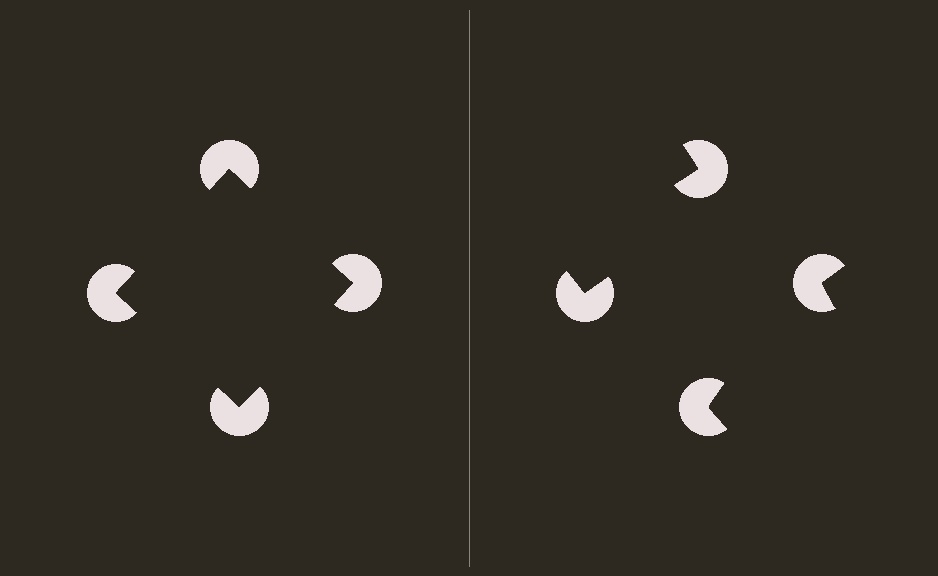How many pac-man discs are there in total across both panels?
8 — 4 on each side.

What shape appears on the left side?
An illusory square.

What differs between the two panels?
The pac-man discs are positioned identically on both sides; only the wedge orientations differ. On the left they align to a square; on the right they are misaligned.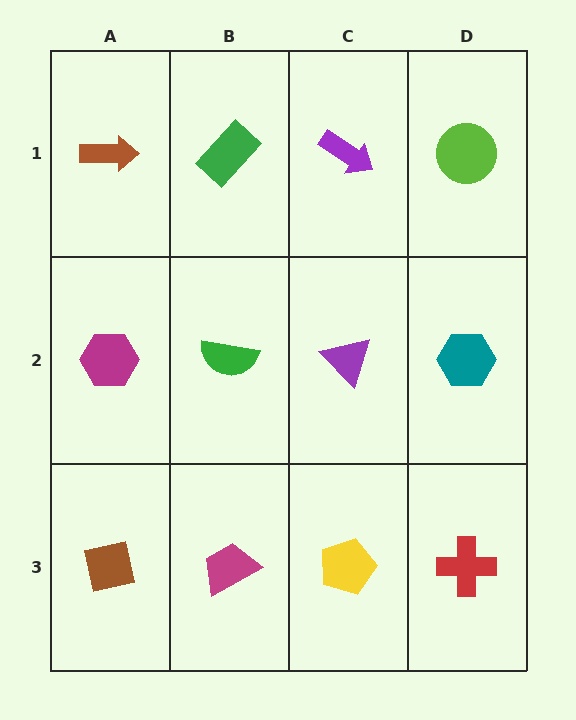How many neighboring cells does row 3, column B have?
3.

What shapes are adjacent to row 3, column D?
A teal hexagon (row 2, column D), a yellow pentagon (row 3, column C).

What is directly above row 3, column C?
A purple triangle.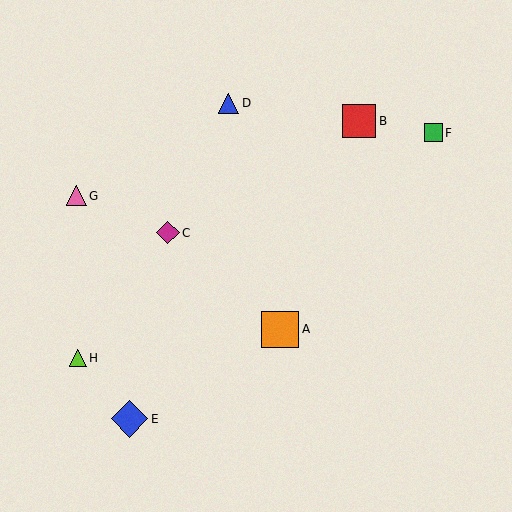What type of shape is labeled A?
Shape A is an orange square.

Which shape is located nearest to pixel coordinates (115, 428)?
The blue diamond (labeled E) at (130, 419) is nearest to that location.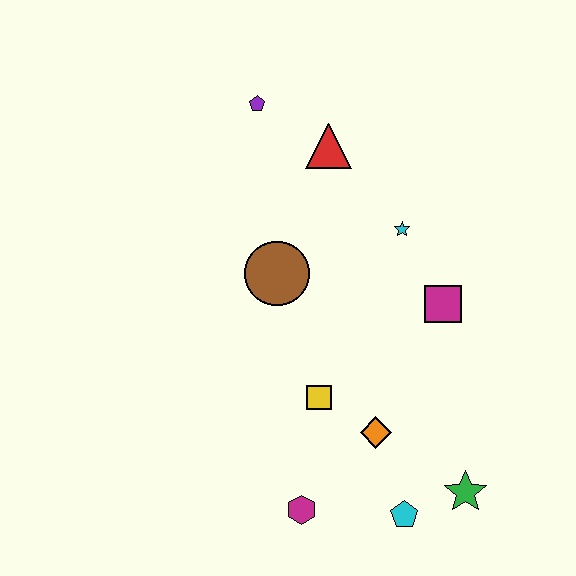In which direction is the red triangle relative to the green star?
The red triangle is above the green star.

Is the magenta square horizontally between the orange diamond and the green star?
Yes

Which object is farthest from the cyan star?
The magenta hexagon is farthest from the cyan star.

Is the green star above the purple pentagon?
No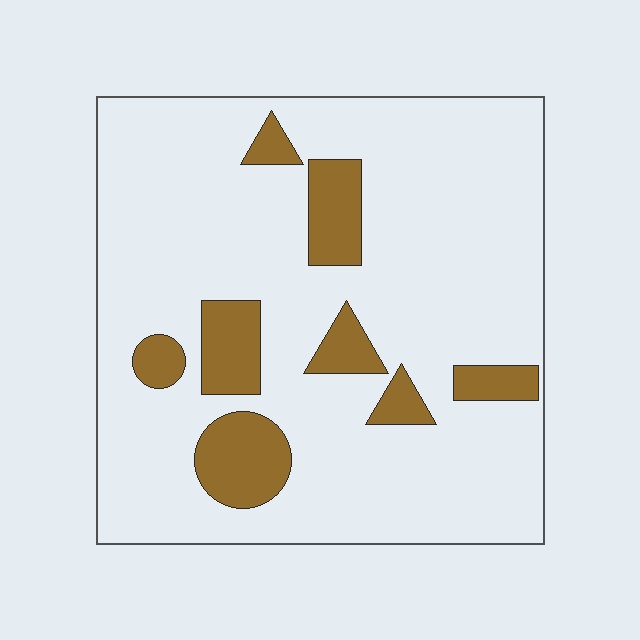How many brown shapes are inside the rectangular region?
8.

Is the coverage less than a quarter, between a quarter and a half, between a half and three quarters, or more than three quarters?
Less than a quarter.